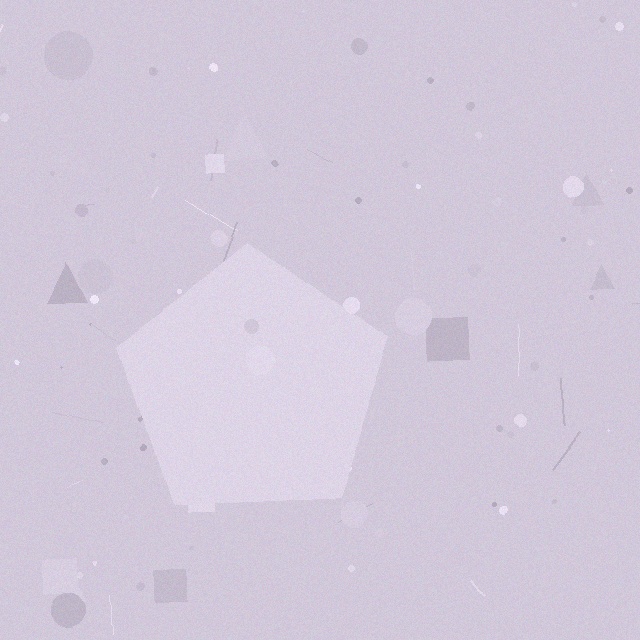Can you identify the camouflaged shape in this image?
The camouflaged shape is a pentagon.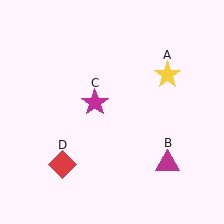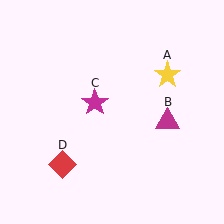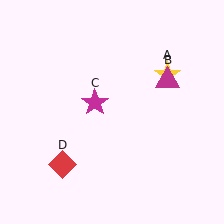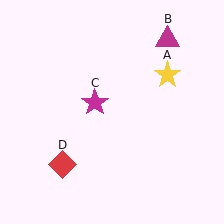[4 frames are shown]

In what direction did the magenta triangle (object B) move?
The magenta triangle (object B) moved up.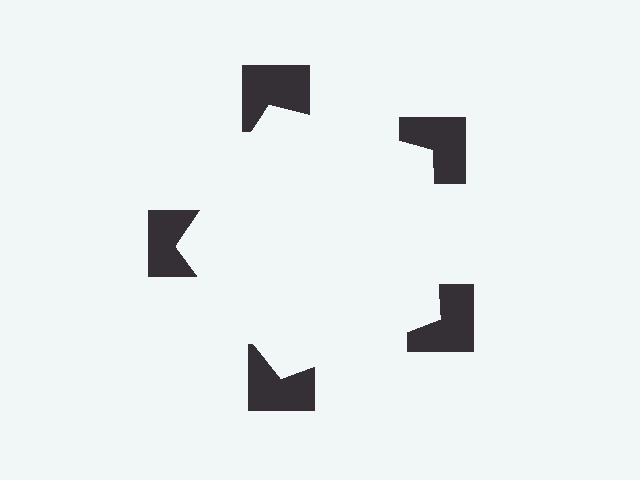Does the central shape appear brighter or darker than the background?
It typically appears slightly brighter than the background, even though no actual brightness change is drawn.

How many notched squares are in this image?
There are 5 — one at each vertex of the illusory pentagon.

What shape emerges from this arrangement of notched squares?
An illusory pentagon — its edges are inferred from the aligned wedge cuts in the notched squares, not physically drawn.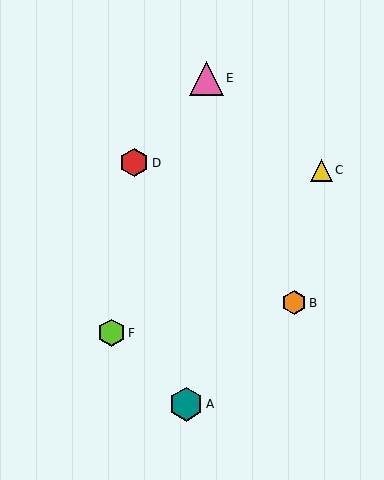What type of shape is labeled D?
Shape D is a red hexagon.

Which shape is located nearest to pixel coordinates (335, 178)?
The yellow triangle (labeled C) at (321, 170) is nearest to that location.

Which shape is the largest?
The pink triangle (labeled E) is the largest.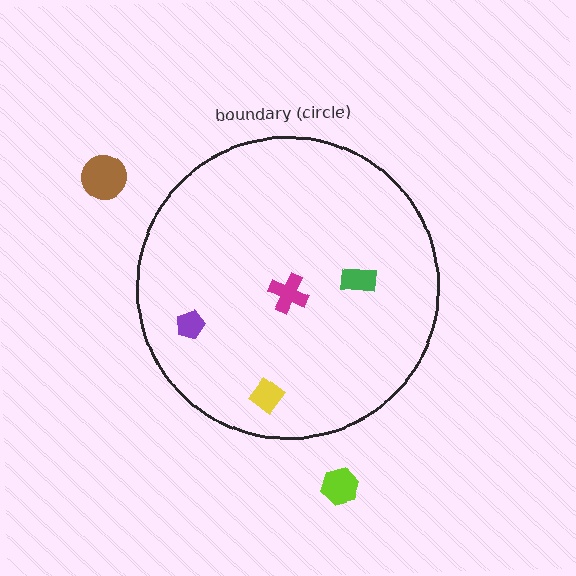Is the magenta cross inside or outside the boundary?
Inside.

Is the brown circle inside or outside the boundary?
Outside.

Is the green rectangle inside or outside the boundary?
Inside.